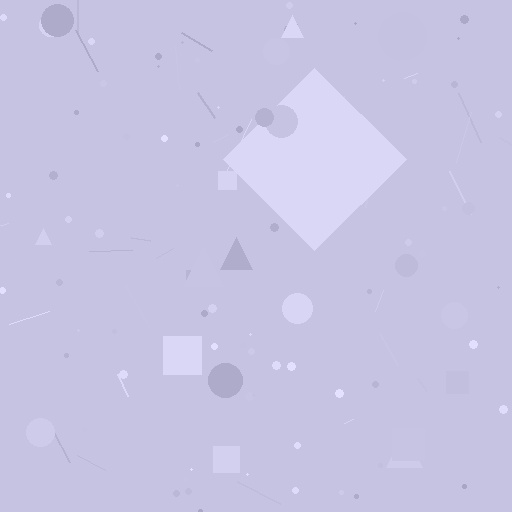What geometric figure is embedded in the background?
A diamond is embedded in the background.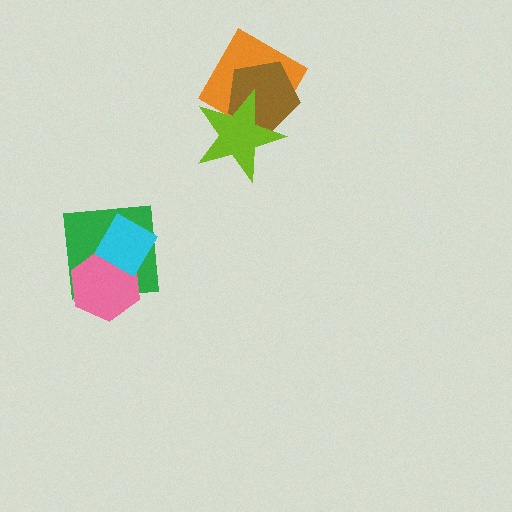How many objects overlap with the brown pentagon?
2 objects overlap with the brown pentagon.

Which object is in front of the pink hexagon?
The cyan diamond is in front of the pink hexagon.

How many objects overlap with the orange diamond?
2 objects overlap with the orange diamond.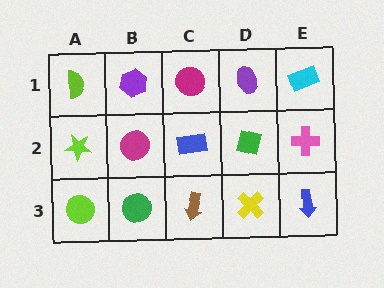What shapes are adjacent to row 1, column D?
A green square (row 2, column D), a magenta circle (row 1, column C), a cyan rectangle (row 1, column E).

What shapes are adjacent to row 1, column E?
A pink cross (row 2, column E), a purple ellipse (row 1, column D).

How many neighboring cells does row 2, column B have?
4.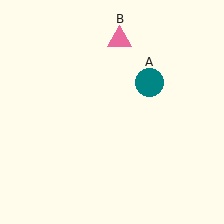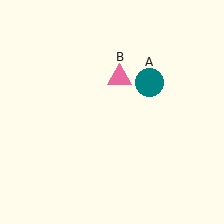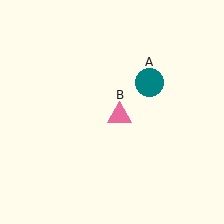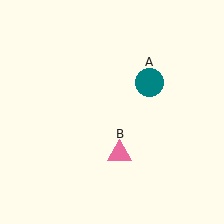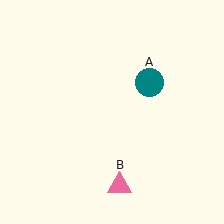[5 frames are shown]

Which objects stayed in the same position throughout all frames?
Teal circle (object A) remained stationary.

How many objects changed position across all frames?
1 object changed position: pink triangle (object B).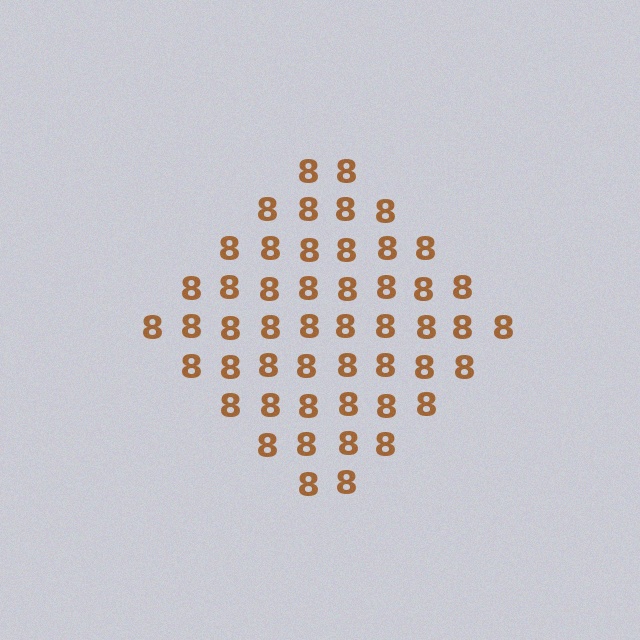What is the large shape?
The large shape is a diamond.